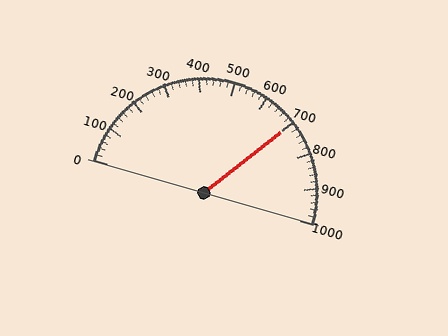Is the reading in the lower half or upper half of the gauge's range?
The reading is in the upper half of the range (0 to 1000).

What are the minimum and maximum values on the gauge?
The gauge ranges from 0 to 1000.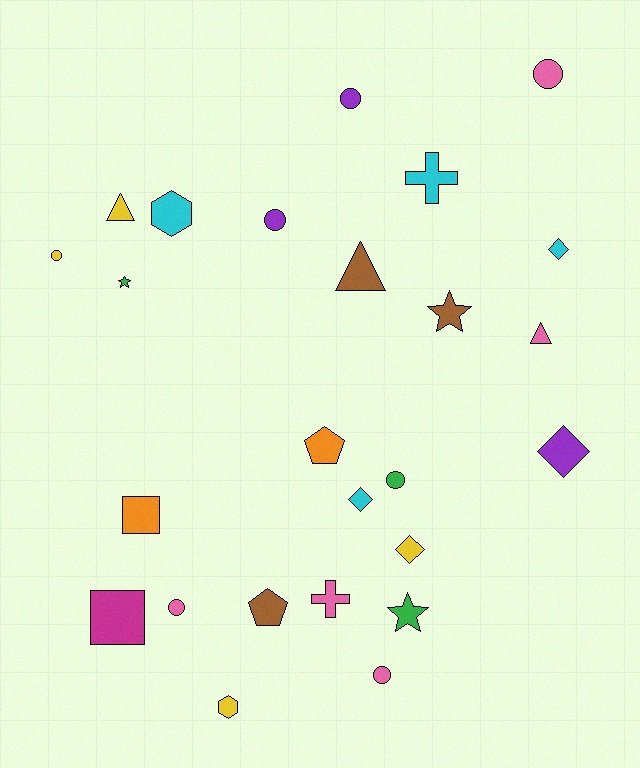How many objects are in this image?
There are 25 objects.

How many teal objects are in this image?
There are no teal objects.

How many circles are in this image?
There are 7 circles.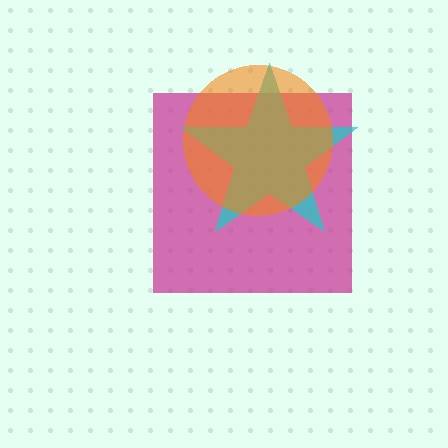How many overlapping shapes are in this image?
There are 3 overlapping shapes in the image.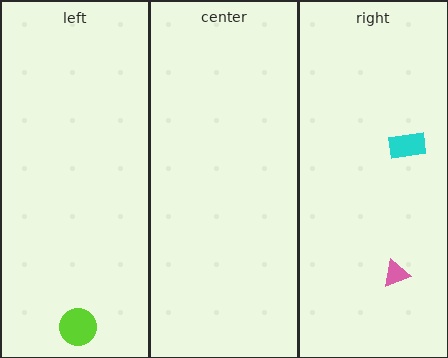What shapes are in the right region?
The cyan rectangle, the pink triangle.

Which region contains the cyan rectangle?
The right region.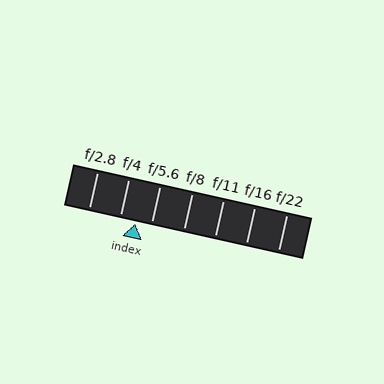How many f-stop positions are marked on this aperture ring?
There are 7 f-stop positions marked.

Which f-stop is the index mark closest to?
The index mark is closest to f/4.